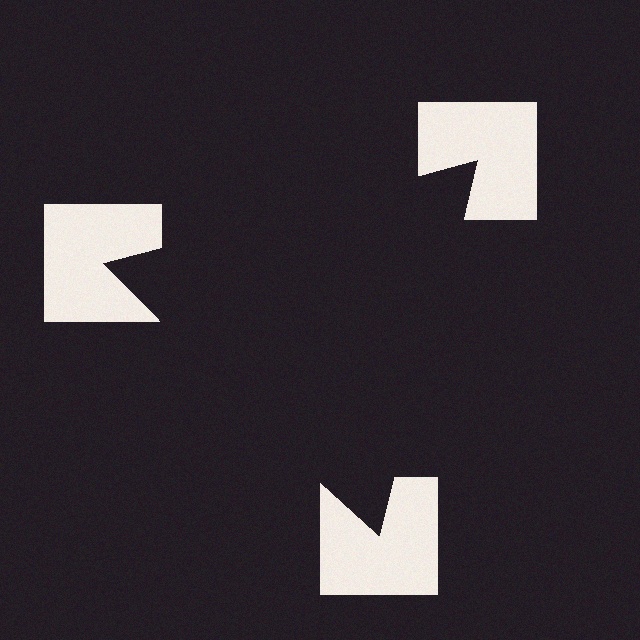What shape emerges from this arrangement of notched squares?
An illusory triangle — its edges are inferred from the aligned wedge cuts in the notched squares, not physically drawn.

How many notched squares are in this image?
There are 3 — one at each vertex of the illusory triangle.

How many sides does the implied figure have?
3 sides.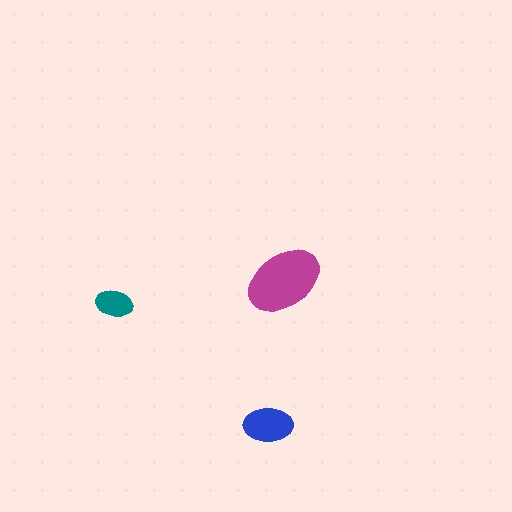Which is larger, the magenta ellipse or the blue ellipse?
The magenta one.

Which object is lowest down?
The blue ellipse is bottommost.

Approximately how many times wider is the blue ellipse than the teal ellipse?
About 1.5 times wider.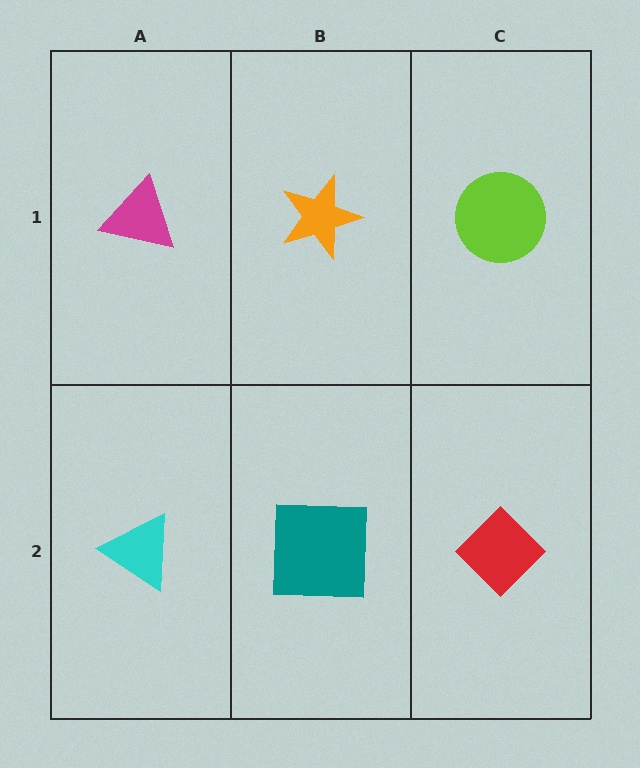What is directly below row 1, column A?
A cyan triangle.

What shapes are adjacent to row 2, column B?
An orange star (row 1, column B), a cyan triangle (row 2, column A), a red diamond (row 2, column C).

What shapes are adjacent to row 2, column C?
A lime circle (row 1, column C), a teal square (row 2, column B).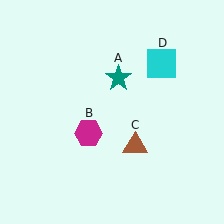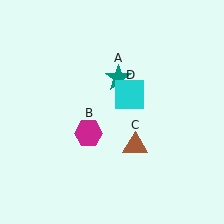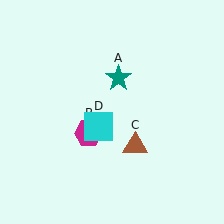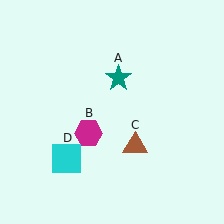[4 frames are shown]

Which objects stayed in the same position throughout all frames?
Teal star (object A) and magenta hexagon (object B) and brown triangle (object C) remained stationary.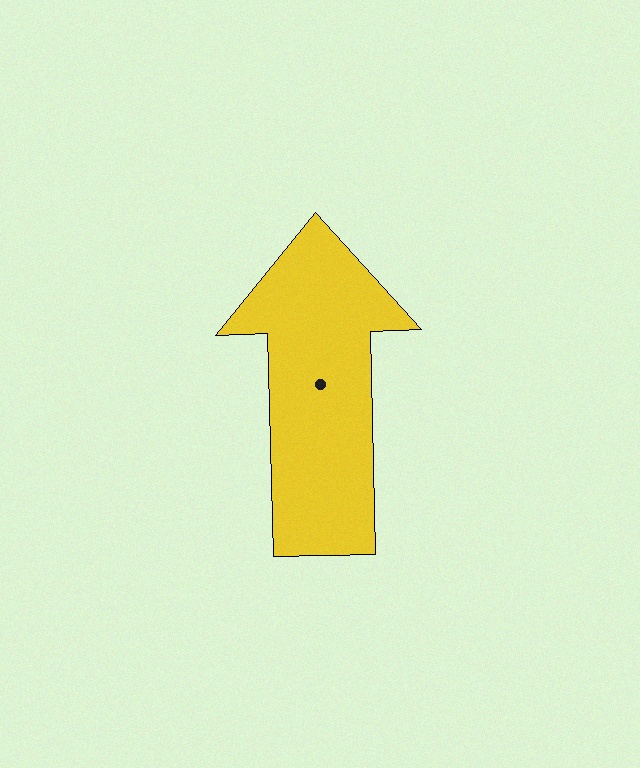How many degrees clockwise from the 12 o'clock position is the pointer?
Approximately 358 degrees.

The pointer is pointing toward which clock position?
Roughly 12 o'clock.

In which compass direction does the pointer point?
North.